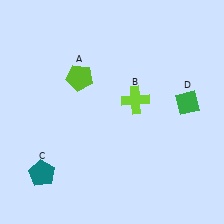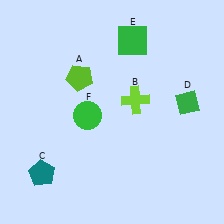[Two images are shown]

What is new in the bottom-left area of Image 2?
A green circle (F) was added in the bottom-left area of Image 2.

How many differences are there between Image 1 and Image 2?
There are 2 differences between the two images.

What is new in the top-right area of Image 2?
A green square (E) was added in the top-right area of Image 2.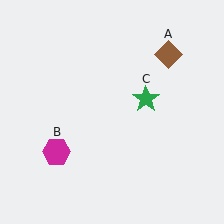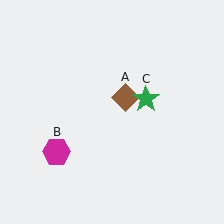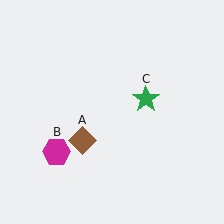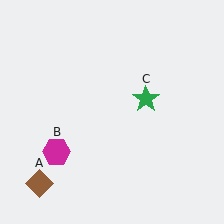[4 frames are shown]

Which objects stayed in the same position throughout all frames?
Magenta hexagon (object B) and green star (object C) remained stationary.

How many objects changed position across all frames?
1 object changed position: brown diamond (object A).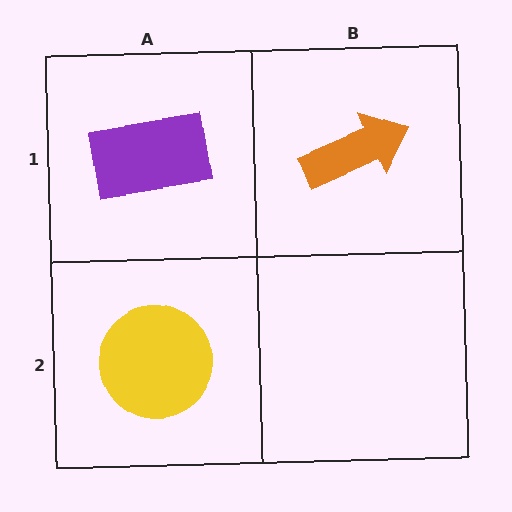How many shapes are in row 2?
1 shape.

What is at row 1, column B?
An orange arrow.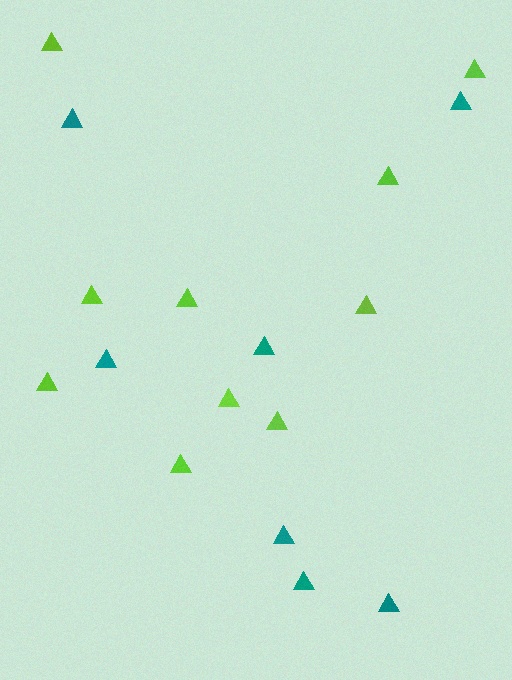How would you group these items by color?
There are 2 groups: one group of teal triangles (7) and one group of lime triangles (10).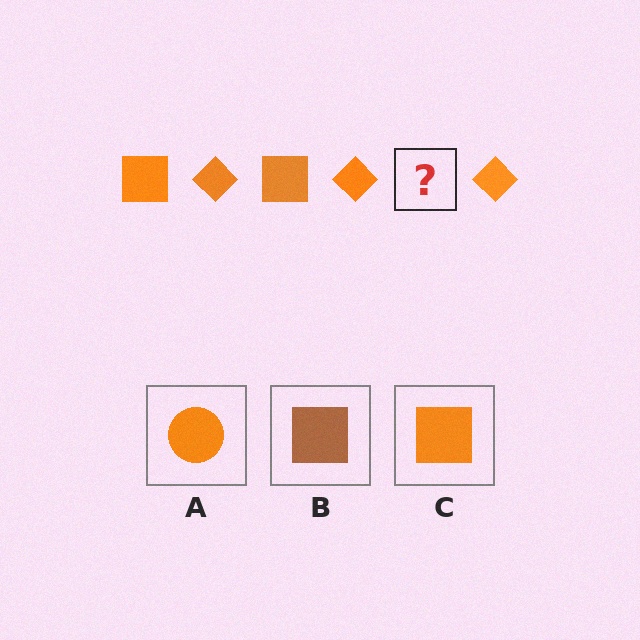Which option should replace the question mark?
Option C.